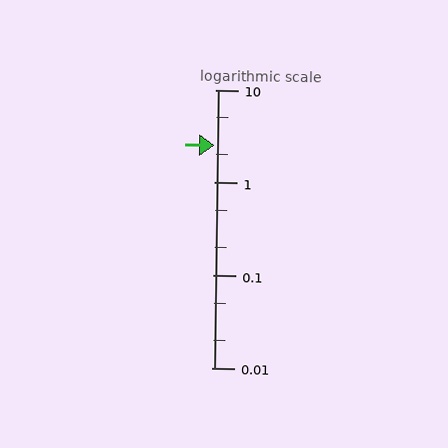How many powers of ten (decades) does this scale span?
The scale spans 3 decades, from 0.01 to 10.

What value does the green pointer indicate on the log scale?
The pointer indicates approximately 2.5.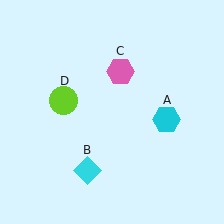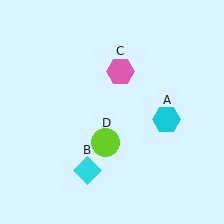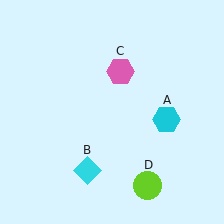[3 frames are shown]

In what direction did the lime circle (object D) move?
The lime circle (object D) moved down and to the right.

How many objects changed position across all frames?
1 object changed position: lime circle (object D).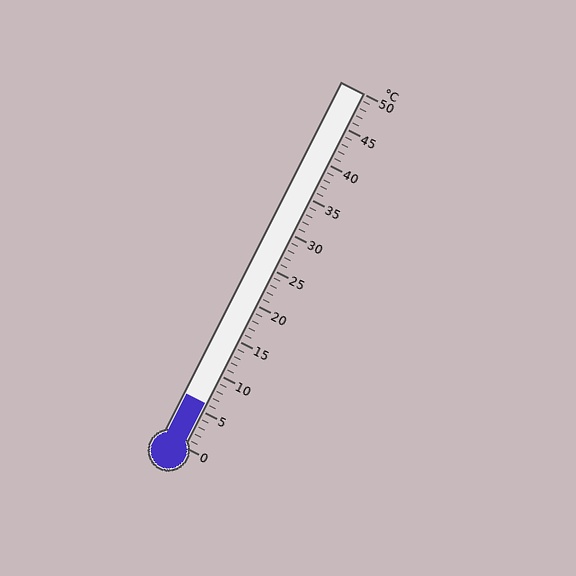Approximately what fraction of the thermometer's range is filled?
The thermometer is filled to approximately 10% of its range.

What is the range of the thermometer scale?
The thermometer scale ranges from 0°C to 50°C.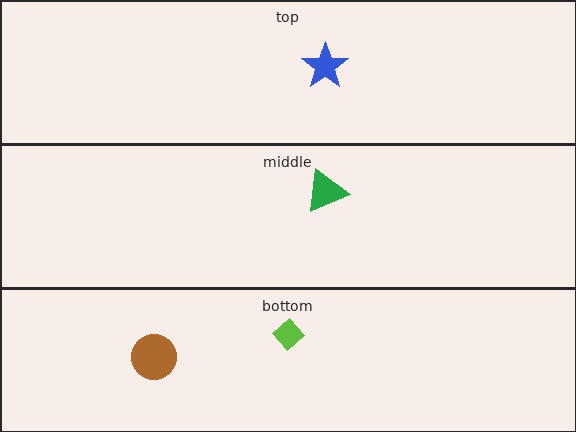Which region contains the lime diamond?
The bottom region.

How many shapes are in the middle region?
1.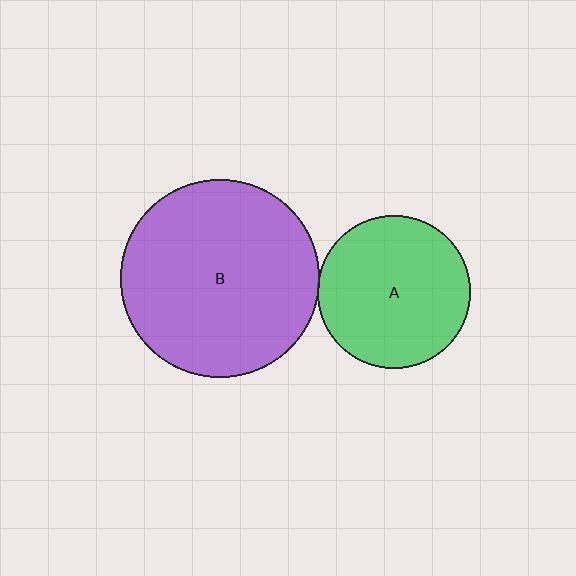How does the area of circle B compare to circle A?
Approximately 1.7 times.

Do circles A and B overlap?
Yes.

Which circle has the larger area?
Circle B (purple).